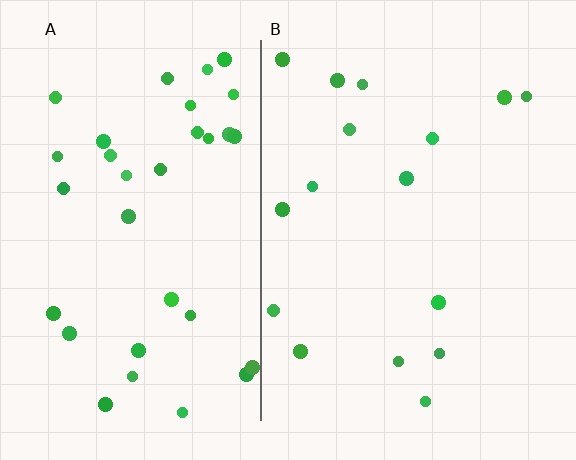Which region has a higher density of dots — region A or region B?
A (the left).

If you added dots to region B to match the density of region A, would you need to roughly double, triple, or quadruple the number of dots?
Approximately double.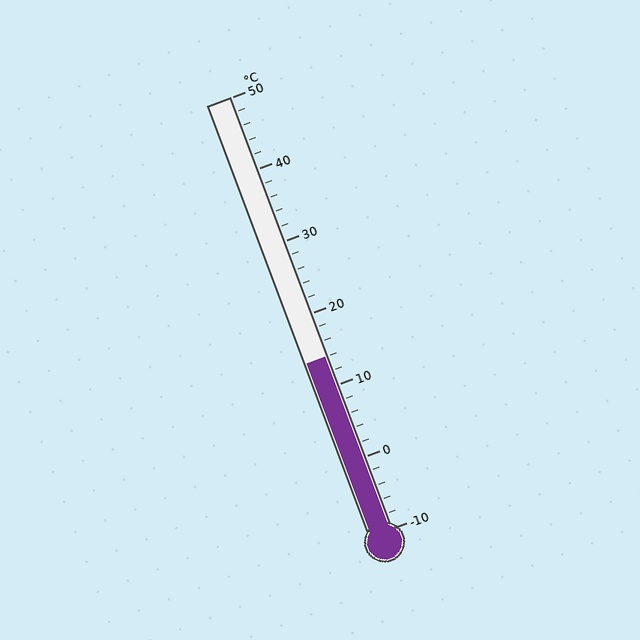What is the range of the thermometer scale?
The thermometer scale ranges from -10°C to 50°C.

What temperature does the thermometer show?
The thermometer shows approximately 14°C.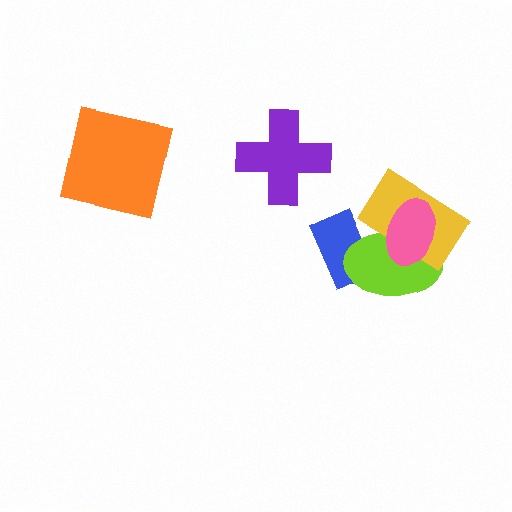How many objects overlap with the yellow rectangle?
2 objects overlap with the yellow rectangle.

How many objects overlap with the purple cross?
0 objects overlap with the purple cross.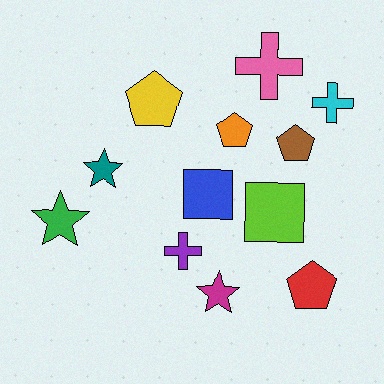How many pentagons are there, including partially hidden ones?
There are 4 pentagons.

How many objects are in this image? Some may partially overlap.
There are 12 objects.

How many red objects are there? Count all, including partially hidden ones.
There is 1 red object.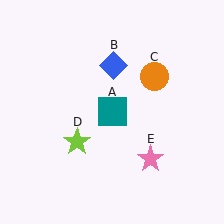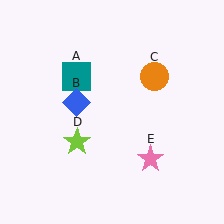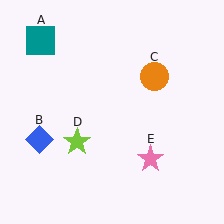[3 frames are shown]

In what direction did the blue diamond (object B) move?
The blue diamond (object B) moved down and to the left.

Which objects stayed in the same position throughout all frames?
Orange circle (object C) and lime star (object D) and pink star (object E) remained stationary.